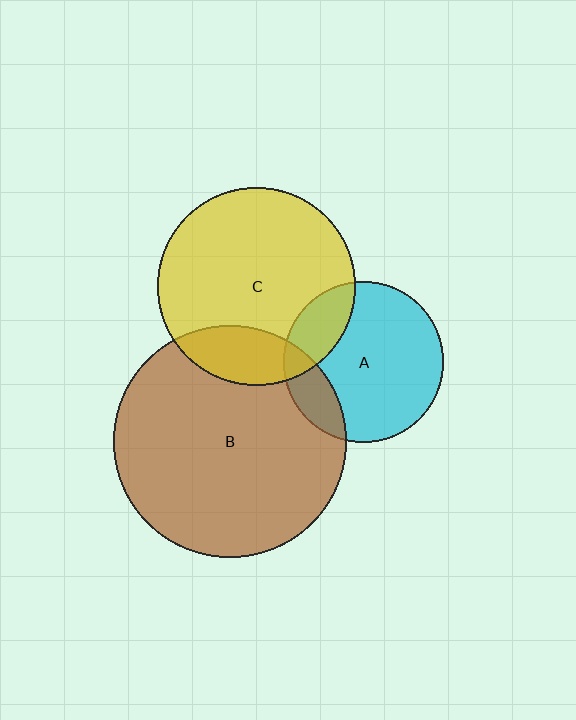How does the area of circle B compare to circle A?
Approximately 2.1 times.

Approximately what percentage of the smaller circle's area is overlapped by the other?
Approximately 20%.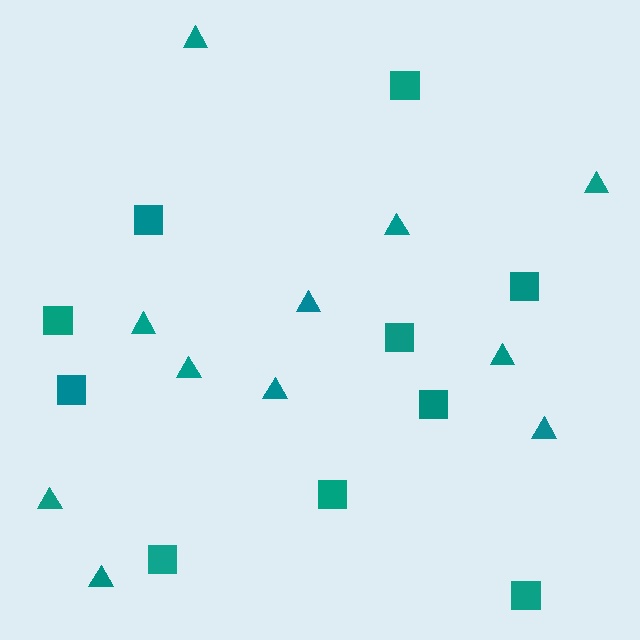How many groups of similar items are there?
There are 2 groups: one group of squares (10) and one group of triangles (11).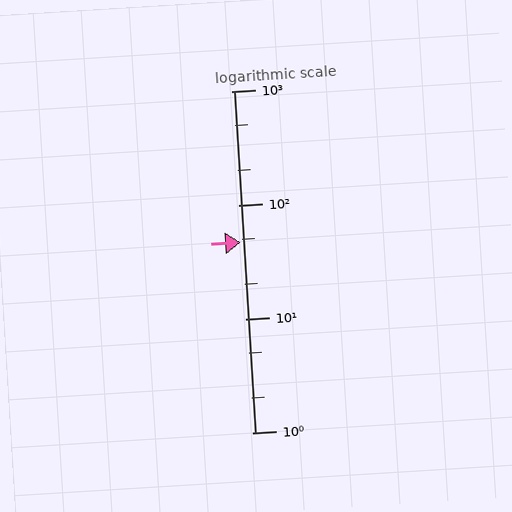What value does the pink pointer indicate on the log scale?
The pointer indicates approximately 47.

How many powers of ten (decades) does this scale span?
The scale spans 3 decades, from 1 to 1000.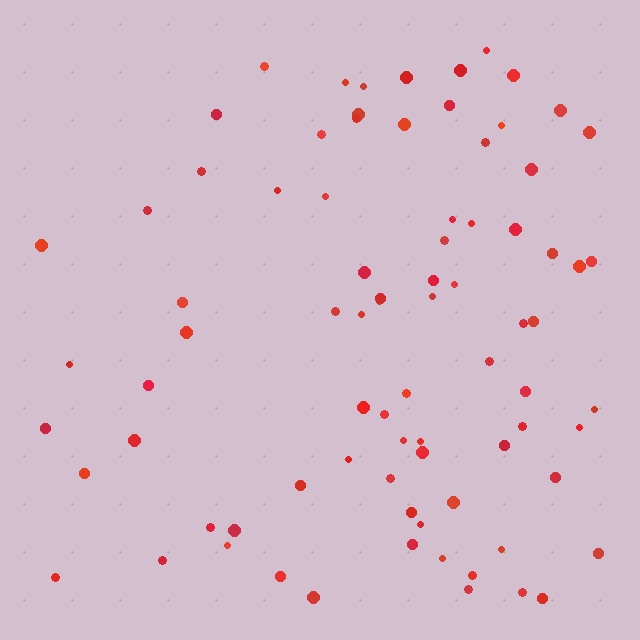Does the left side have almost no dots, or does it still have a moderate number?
Still a moderate number, just noticeably fewer than the right.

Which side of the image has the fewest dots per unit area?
The left.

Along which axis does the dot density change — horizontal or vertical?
Horizontal.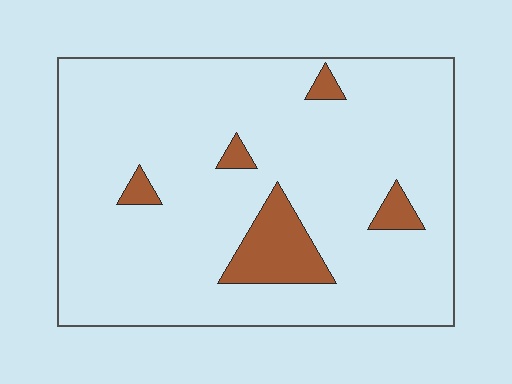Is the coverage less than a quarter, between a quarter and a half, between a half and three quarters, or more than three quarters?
Less than a quarter.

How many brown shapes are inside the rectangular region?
5.